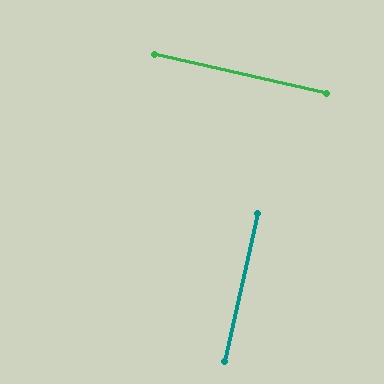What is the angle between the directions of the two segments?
Approximately 90 degrees.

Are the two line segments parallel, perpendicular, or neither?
Perpendicular — they meet at approximately 90°.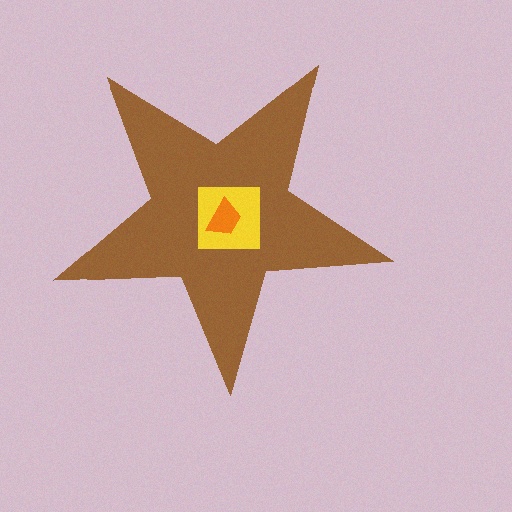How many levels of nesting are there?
3.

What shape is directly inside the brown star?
The yellow square.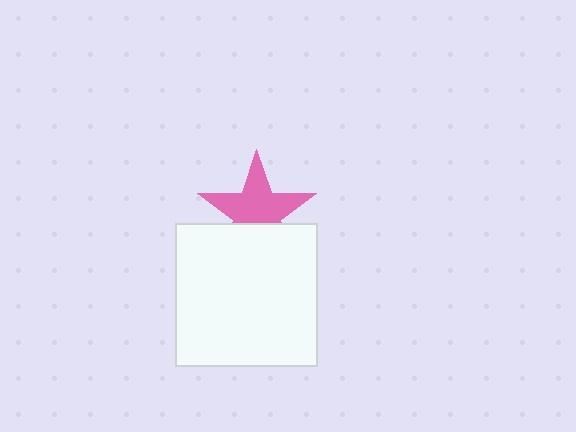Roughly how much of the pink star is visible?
Most of it is visible (roughly 67%).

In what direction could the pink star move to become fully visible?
The pink star could move up. That would shift it out from behind the white square entirely.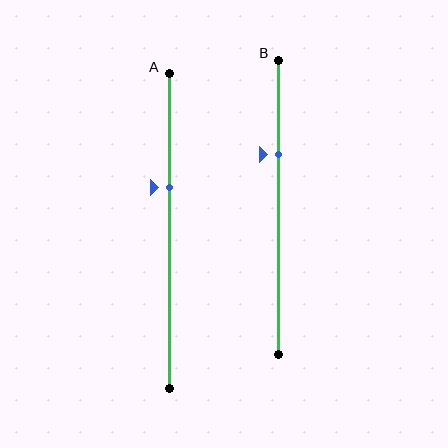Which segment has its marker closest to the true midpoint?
Segment A has its marker closest to the true midpoint.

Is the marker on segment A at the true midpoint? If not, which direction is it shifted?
No, the marker on segment A is shifted upward by about 14% of the segment length.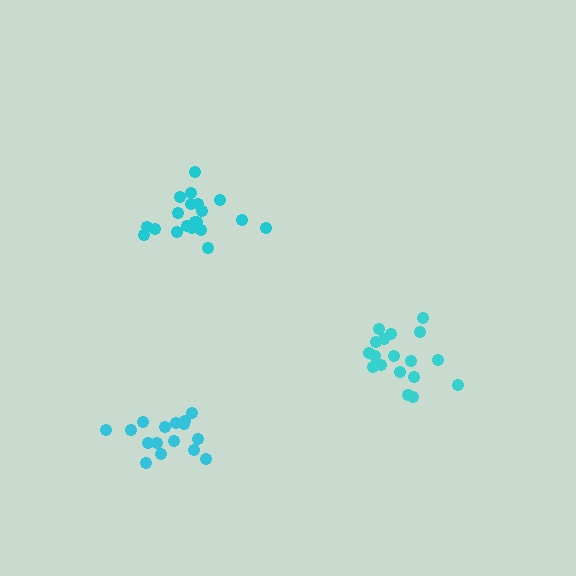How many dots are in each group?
Group 1: 16 dots, Group 2: 21 dots, Group 3: 18 dots (55 total).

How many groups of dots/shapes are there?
There are 3 groups.